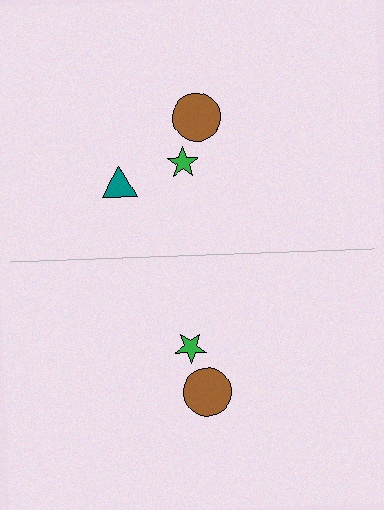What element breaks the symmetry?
A teal triangle is missing from the bottom side.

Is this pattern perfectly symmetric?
No, the pattern is not perfectly symmetric. A teal triangle is missing from the bottom side.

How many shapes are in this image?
There are 5 shapes in this image.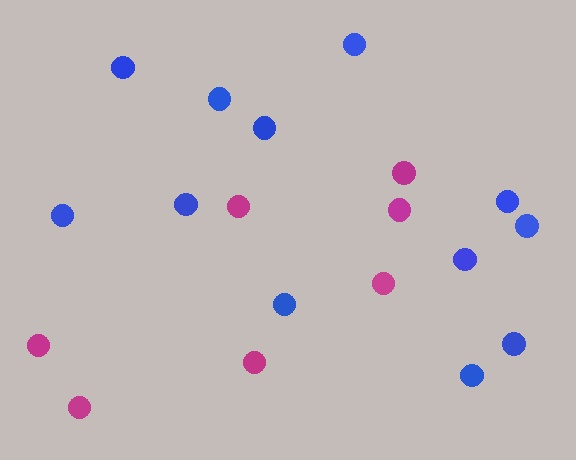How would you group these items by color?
There are 2 groups: one group of magenta circles (7) and one group of blue circles (12).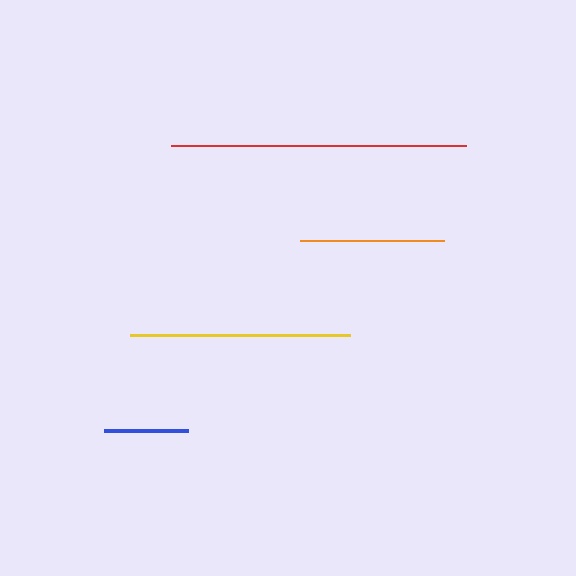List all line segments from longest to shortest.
From longest to shortest: red, yellow, orange, blue.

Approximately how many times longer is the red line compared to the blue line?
The red line is approximately 3.5 times the length of the blue line.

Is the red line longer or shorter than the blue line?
The red line is longer than the blue line.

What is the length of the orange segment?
The orange segment is approximately 144 pixels long.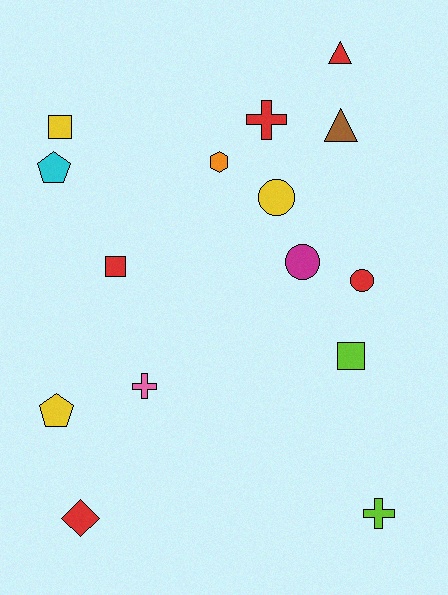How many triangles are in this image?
There are 2 triangles.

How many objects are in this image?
There are 15 objects.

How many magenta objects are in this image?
There is 1 magenta object.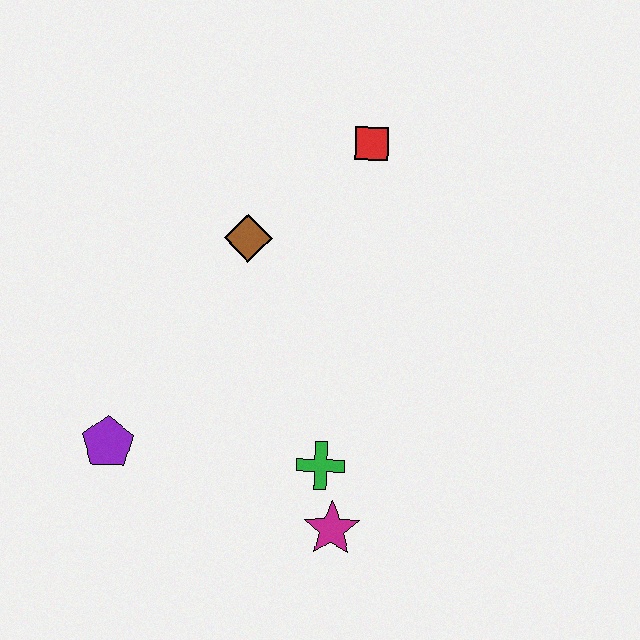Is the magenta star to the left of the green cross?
No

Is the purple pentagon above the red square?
No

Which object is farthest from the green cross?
The red square is farthest from the green cross.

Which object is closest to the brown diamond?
The red square is closest to the brown diamond.